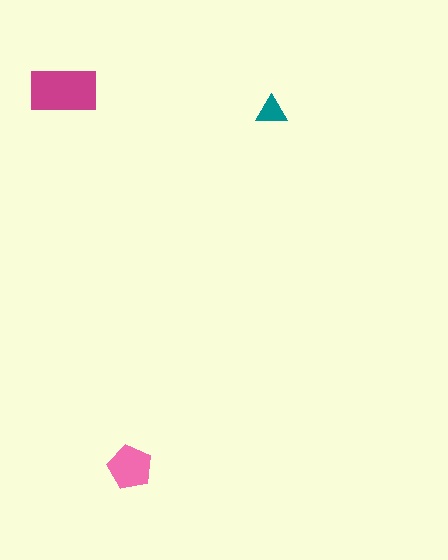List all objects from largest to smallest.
The magenta rectangle, the pink pentagon, the teal triangle.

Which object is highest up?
The magenta rectangle is topmost.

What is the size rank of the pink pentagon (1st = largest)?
2nd.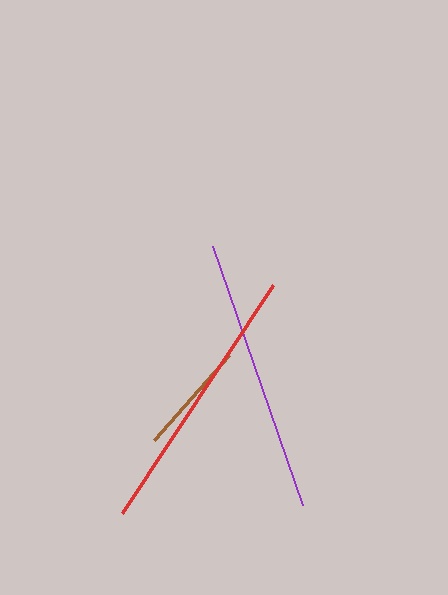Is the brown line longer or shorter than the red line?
The red line is longer than the brown line.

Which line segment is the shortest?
The brown line is the shortest at approximately 114 pixels.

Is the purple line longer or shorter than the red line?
The red line is longer than the purple line.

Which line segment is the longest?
The red line is the longest at approximately 273 pixels.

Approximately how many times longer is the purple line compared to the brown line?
The purple line is approximately 2.4 times the length of the brown line.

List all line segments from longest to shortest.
From longest to shortest: red, purple, brown.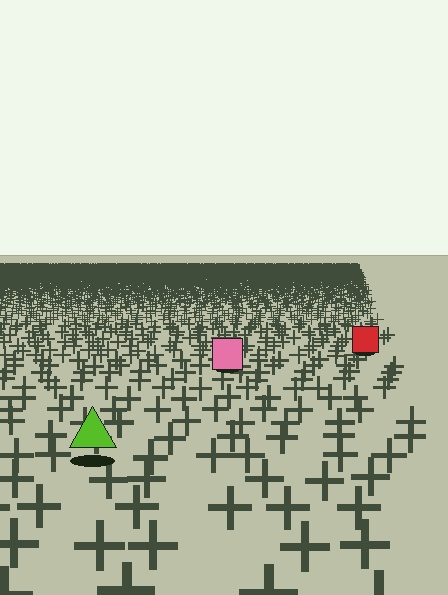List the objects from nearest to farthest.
From nearest to farthest: the lime triangle, the pink square, the red square.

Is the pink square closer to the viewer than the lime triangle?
No. The lime triangle is closer — you can tell from the texture gradient: the ground texture is coarser near it.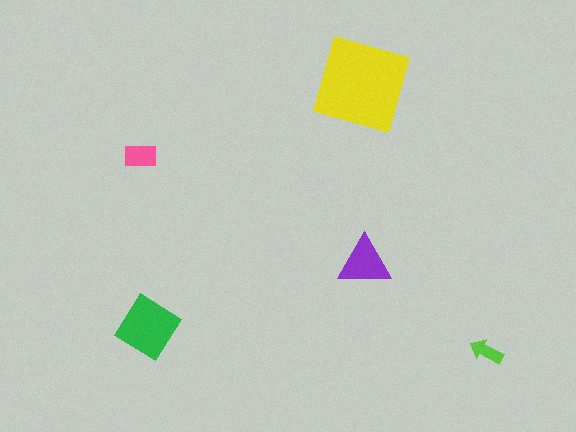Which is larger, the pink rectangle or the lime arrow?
The pink rectangle.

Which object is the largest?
The yellow diamond.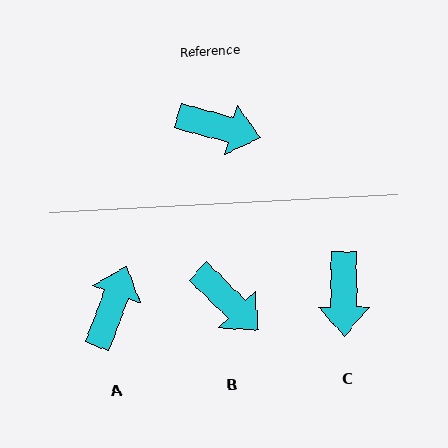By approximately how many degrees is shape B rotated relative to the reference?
Approximately 29 degrees clockwise.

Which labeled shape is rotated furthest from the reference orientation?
A, about 85 degrees away.